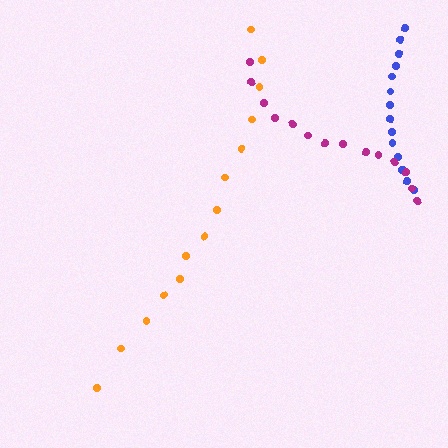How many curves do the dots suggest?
There are 3 distinct paths.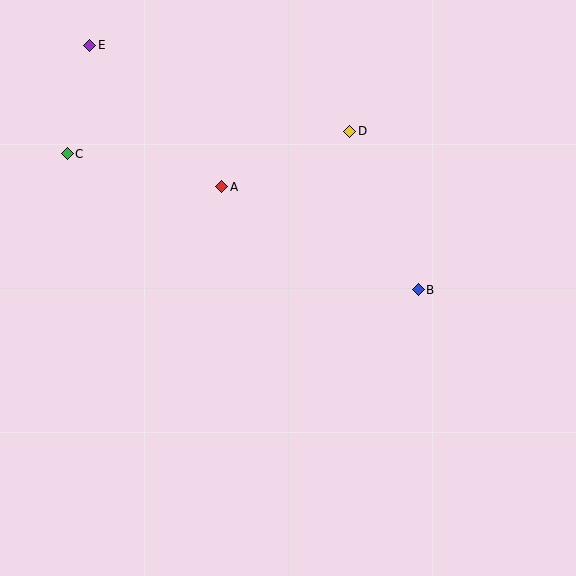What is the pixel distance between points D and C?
The distance between D and C is 283 pixels.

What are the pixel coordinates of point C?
Point C is at (67, 154).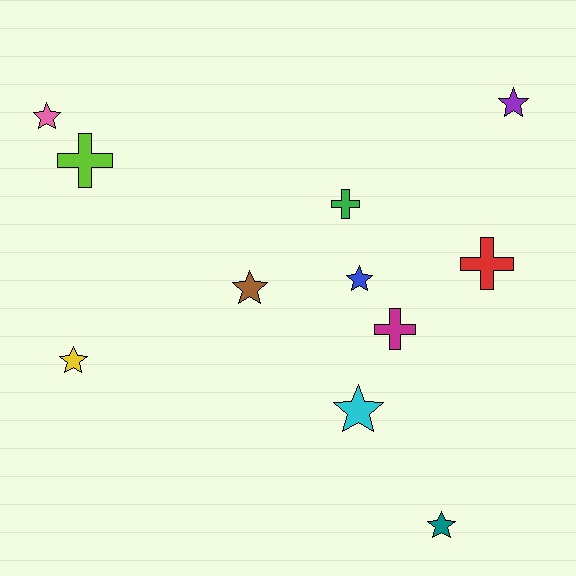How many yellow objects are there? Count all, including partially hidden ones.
There is 1 yellow object.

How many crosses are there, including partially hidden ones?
There are 4 crosses.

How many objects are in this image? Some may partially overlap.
There are 11 objects.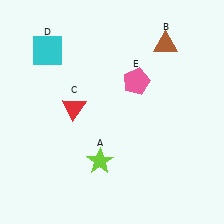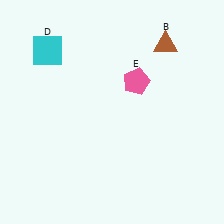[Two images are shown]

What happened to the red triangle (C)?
The red triangle (C) was removed in Image 2. It was in the top-left area of Image 1.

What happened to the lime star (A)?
The lime star (A) was removed in Image 2. It was in the bottom-left area of Image 1.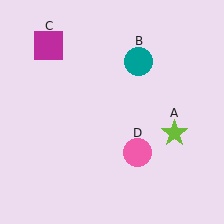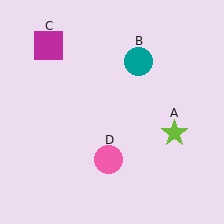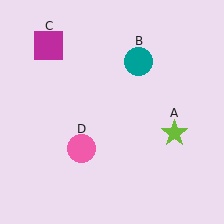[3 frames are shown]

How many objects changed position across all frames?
1 object changed position: pink circle (object D).